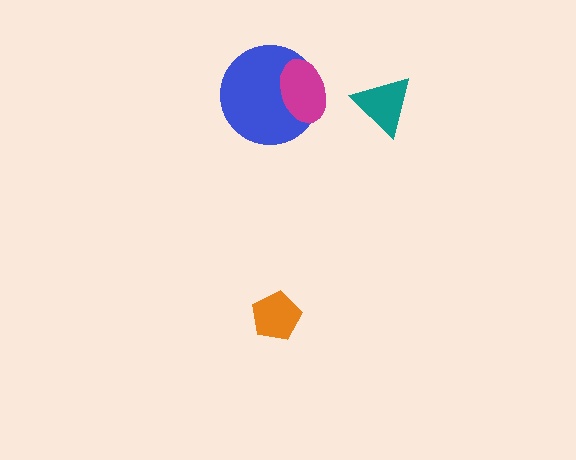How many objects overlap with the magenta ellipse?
1 object overlaps with the magenta ellipse.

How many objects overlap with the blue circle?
1 object overlaps with the blue circle.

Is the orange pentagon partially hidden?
No, no other shape covers it.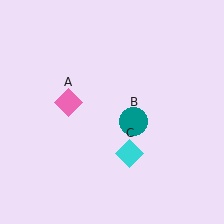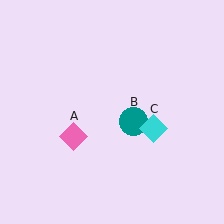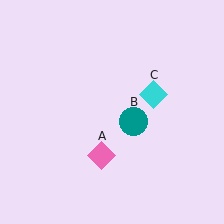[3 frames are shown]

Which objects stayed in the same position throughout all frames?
Teal circle (object B) remained stationary.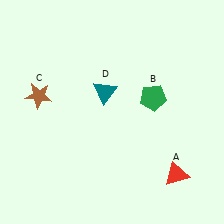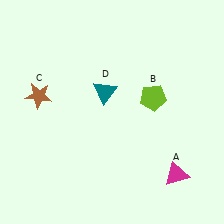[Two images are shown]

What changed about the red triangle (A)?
In Image 1, A is red. In Image 2, it changed to magenta.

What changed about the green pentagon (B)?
In Image 1, B is green. In Image 2, it changed to lime.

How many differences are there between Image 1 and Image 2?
There are 2 differences between the two images.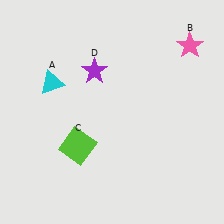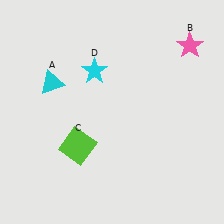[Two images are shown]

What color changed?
The star (D) changed from purple in Image 1 to cyan in Image 2.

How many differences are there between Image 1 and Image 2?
There is 1 difference between the two images.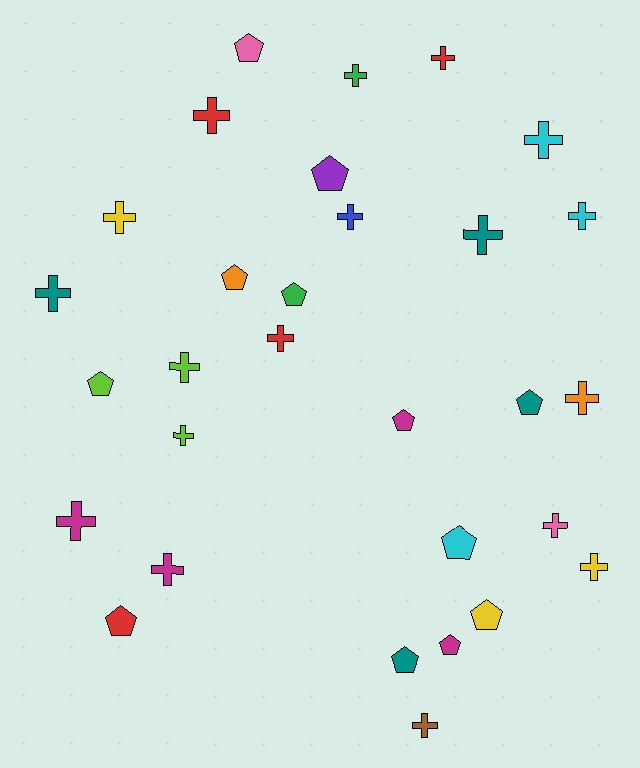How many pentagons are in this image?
There are 12 pentagons.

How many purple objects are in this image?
There is 1 purple object.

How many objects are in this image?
There are 30 objects.